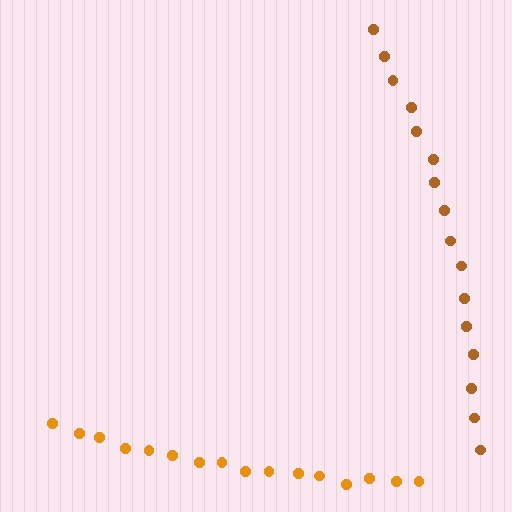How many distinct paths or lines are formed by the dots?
There are 2 distinct paths.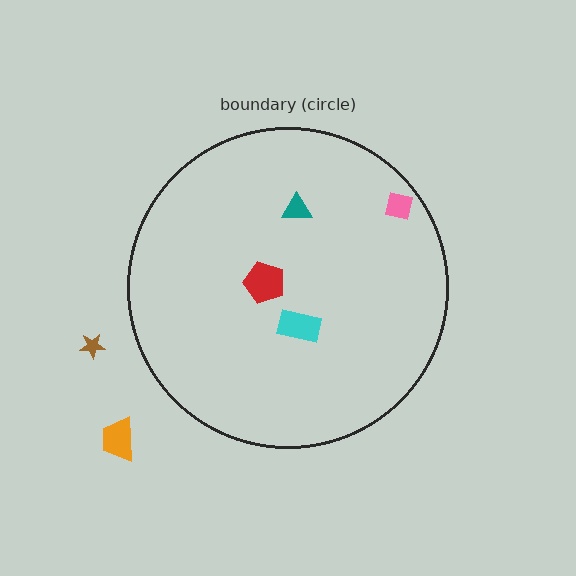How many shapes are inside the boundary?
4 inside, 2 outside.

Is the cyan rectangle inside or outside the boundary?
Inside.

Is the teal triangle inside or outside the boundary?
Inside.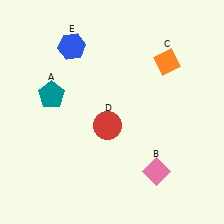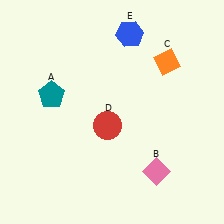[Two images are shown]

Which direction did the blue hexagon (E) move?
The blue hexagon (E) moved right.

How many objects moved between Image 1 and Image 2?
1 object moved between the two images.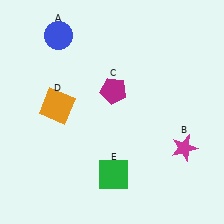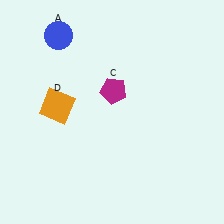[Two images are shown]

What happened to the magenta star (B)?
The magenta star (B) was removed in Image 2. It was in the bottom-right area of Image 1.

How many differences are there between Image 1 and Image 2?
There are 2 differences between the two images.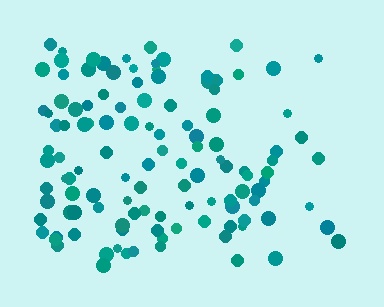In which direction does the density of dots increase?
From right to left, with the left side densest.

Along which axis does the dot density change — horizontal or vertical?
Horizontal.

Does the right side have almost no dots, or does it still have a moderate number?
Still a moderate number, just noticeably fewer than the left.